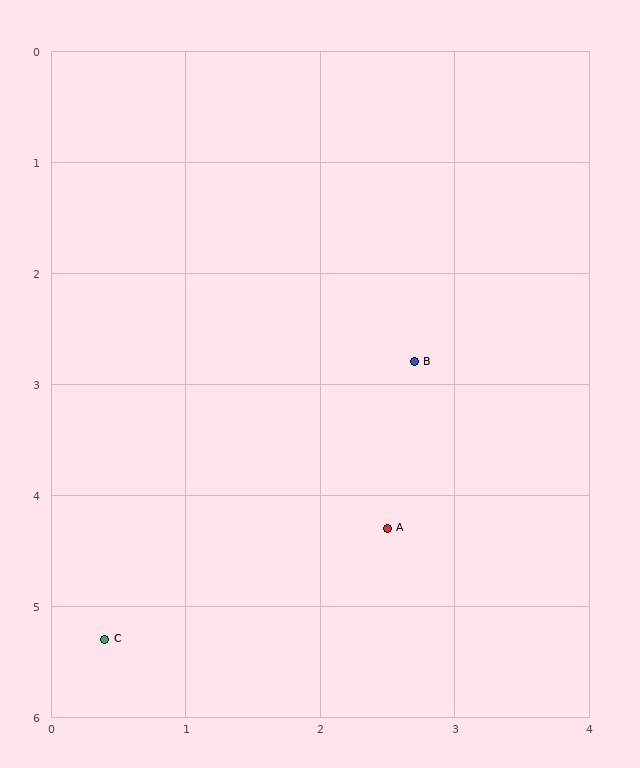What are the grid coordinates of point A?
Point A is at approximately (2.5, 4.3).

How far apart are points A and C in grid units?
Points A and C are about 2.3 grid units apart.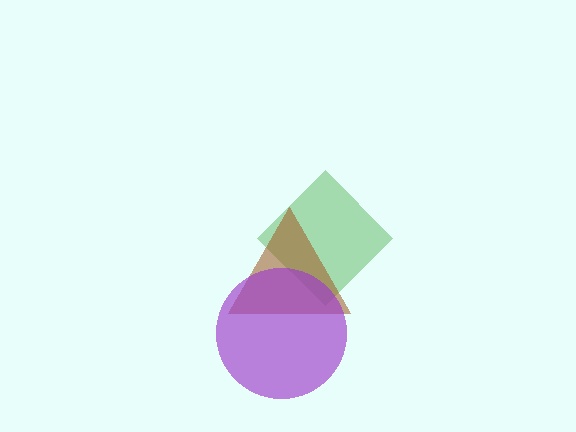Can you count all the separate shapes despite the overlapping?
Yes, there are 3 separate shapes.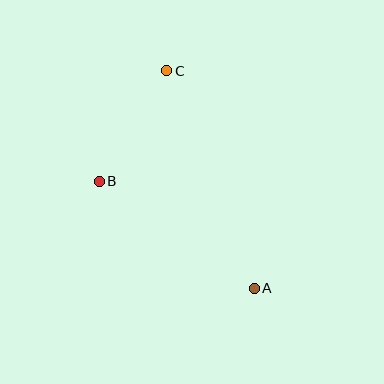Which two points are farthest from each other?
Points A and C are farthest from each other.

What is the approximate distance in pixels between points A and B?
The distance between A and B is approximately 188 pixels.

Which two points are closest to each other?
Points B and C are closest to each other.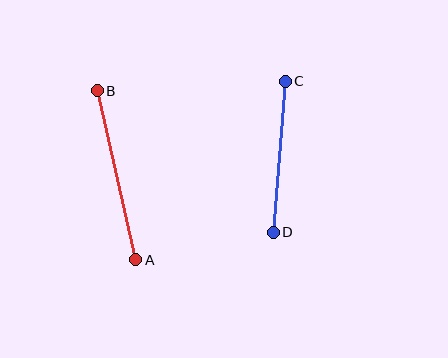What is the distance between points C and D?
The distance is approximately 151 pixels.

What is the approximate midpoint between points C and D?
The midpoint is at approximately (279, 157) pixels.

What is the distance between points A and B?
The distance is approximately 173 pixels.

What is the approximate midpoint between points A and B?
The midpoint is at approximately (117, 175) pixels.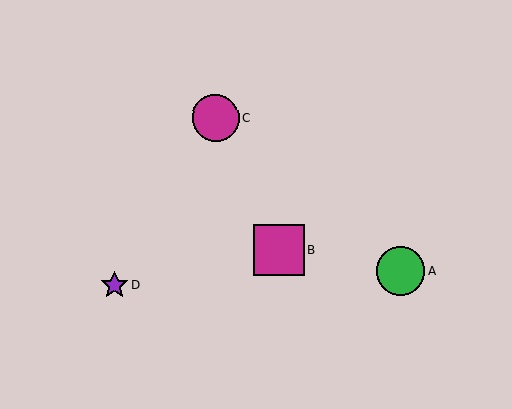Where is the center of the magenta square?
The center of the magenta square is at (279, 250).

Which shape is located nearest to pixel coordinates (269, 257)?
The magenta square (labeled B) at (279, 250) is nearest to that location.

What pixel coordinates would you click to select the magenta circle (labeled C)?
Click at (216, 118) to select the magenta circle C.